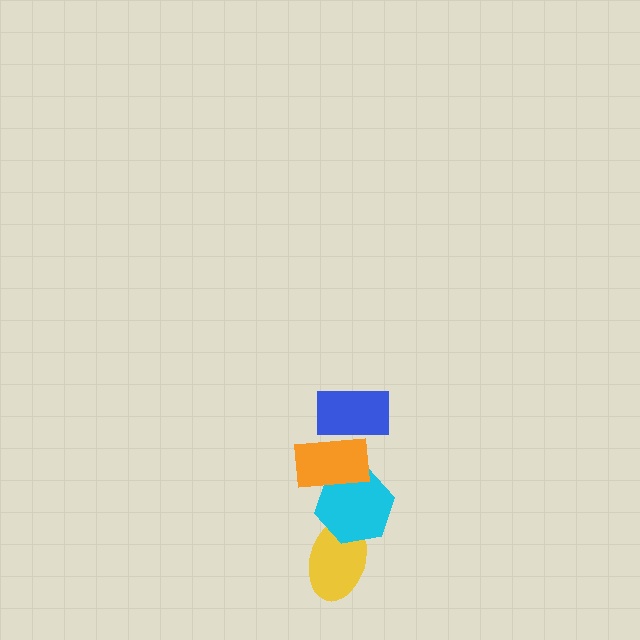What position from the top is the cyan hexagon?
The cyan hexagon is 3rd from the top.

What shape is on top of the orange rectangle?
The blue rectangle is on top of the orange rectangle.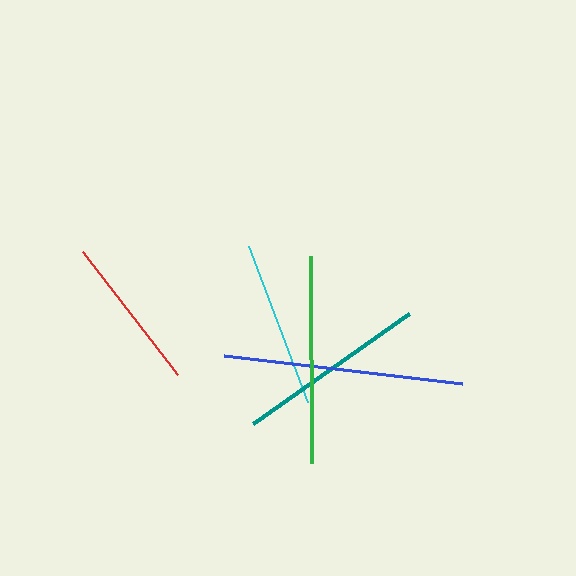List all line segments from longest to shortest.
From longest to shortest: blue, green, teal, cyan, red.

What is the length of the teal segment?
The teal segment is approximately 191 pixels long.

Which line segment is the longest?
The blue line is the longest at approximately 240 pixels.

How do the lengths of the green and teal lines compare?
The green and teal lines are approximately the same length.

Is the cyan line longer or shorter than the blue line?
The blue line is longer than the cyan line.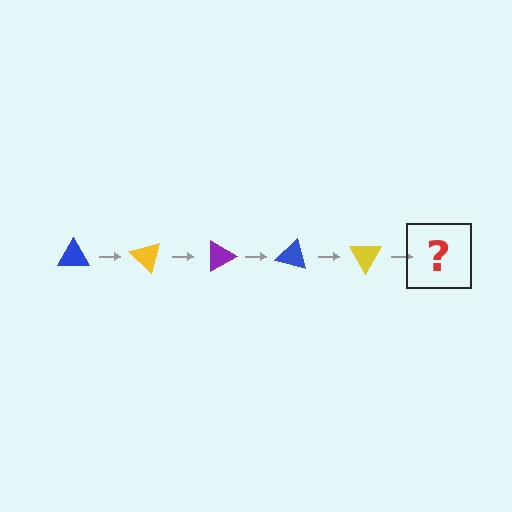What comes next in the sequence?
The next element should be a purple triangle, rotated 225 degrees from the start.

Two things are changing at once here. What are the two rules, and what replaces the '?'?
The two rules are that it rotates 45 degrees each step and the color cycles through blue, yellow, and purple. The '?' should be a purple triangle, rotated 225 degrees from the start.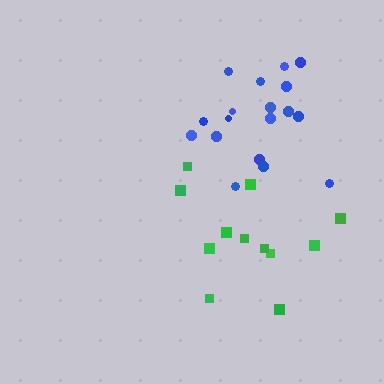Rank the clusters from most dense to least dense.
blue, green.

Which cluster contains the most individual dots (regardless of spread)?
Blue (18).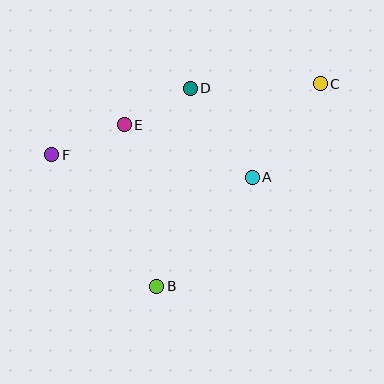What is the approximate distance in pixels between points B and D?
The distance between B and D is approximately 201 pixels.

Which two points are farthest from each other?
Points C and F are farthest from each other.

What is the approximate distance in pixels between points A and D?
The distance between A and D is approximately 108 pixels.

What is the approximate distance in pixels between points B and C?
The distance between B and C is approximately 260 pixels.